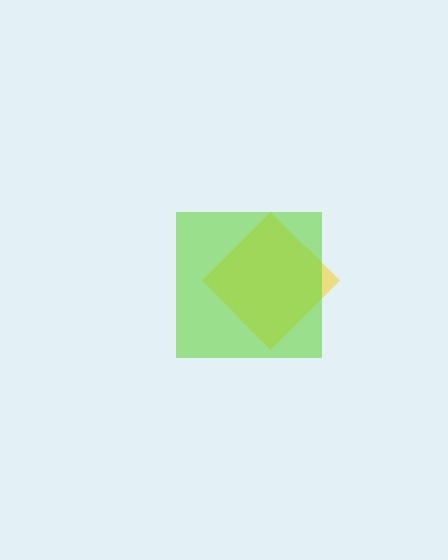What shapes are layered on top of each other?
The layered shapes are: a yellow diamond, a lime square.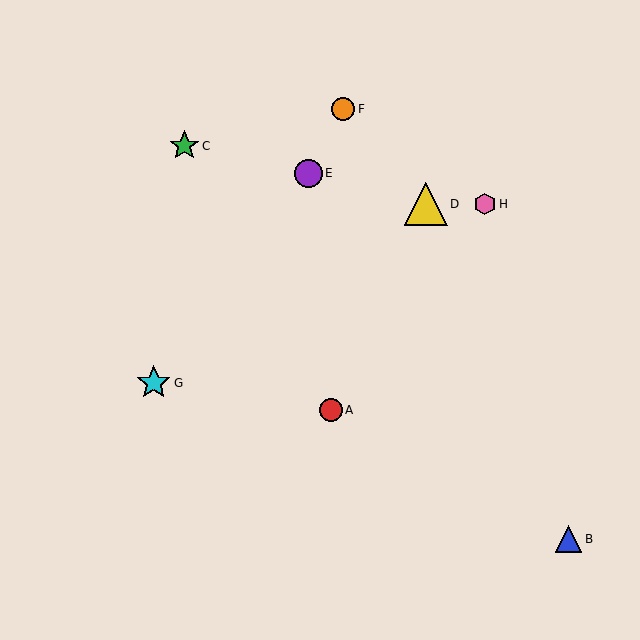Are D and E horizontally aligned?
No, D is at y≈204 and E is at y≈173.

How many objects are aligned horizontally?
2 objects (D, H) are aligned horizontally.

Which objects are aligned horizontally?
Objects D, H are aligned horizontally.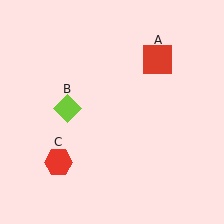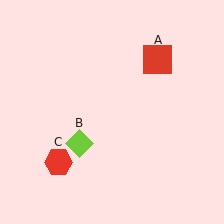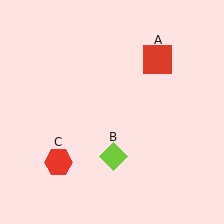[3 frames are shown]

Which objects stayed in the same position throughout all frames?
Red square (object A) and red hexagon (object C) remained stationary.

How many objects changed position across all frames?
1 object changed position: lime diamond (object B).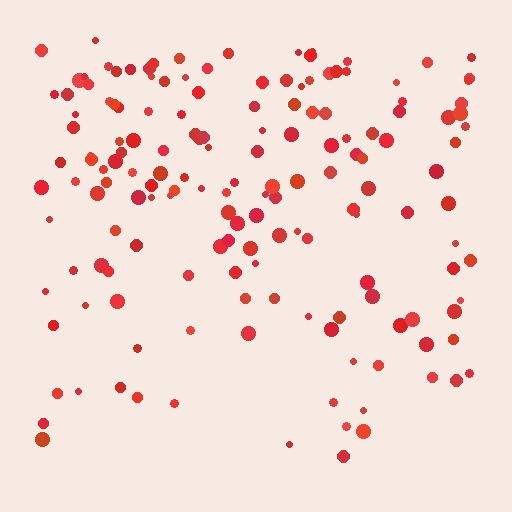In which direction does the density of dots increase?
From bottom to top, with the top side densest.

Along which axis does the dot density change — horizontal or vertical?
Vertical.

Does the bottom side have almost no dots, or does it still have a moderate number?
Still a moderate number, just noticeably fewer than the top.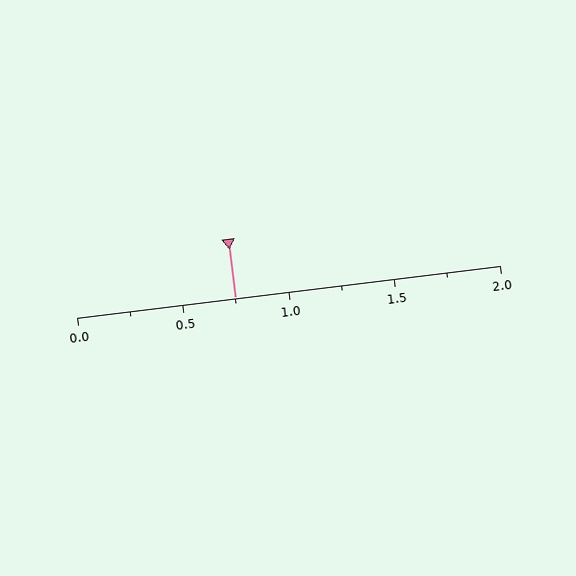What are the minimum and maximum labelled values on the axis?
The axis runs from 0.0 to 2.0.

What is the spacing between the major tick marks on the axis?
The major ticks are spaced 0.5 apart.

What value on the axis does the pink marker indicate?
The marker indicates approximately 0.75.